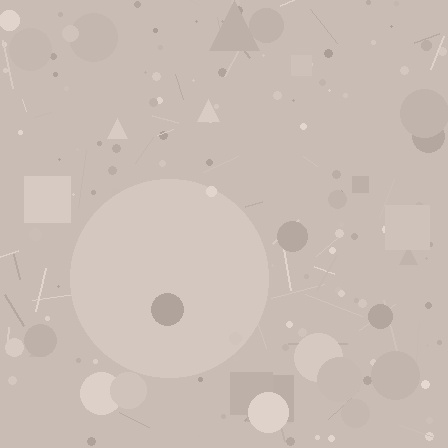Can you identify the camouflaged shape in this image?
The camouflaged shape is a circle.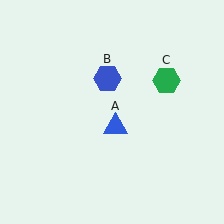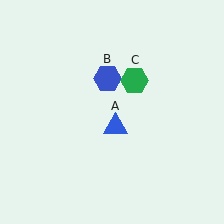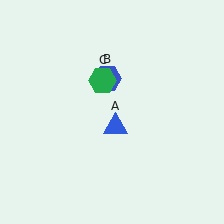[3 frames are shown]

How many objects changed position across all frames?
1 object changed position: green hexagon (object C).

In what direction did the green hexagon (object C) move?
The green hexagon (object C) moved left.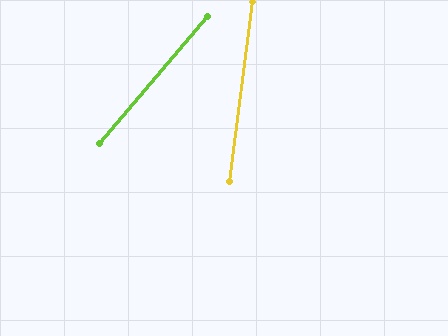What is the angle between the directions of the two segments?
Approximately 33 degrees.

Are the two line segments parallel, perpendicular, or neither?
Neither parallel nor perpendicular — they differ by about 33°.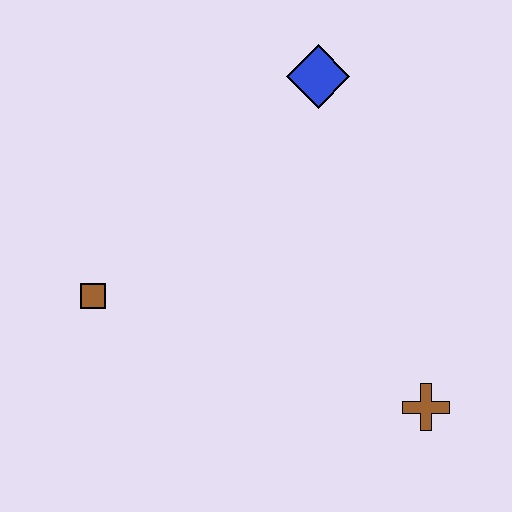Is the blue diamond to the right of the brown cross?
No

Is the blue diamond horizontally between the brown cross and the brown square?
Yes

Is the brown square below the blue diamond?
Yes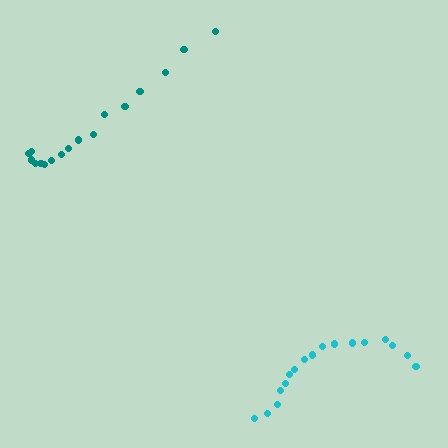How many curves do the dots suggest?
There are 2 distinct paths.